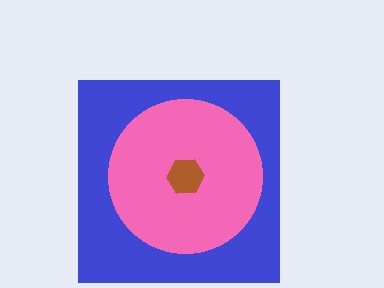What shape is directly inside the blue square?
The pink circle.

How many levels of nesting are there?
3.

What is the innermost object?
The brown hexagon.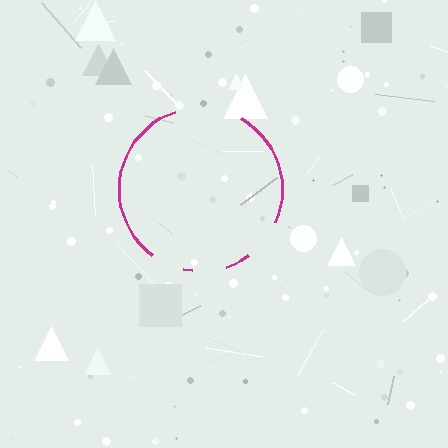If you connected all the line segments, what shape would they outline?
They would outline a circle.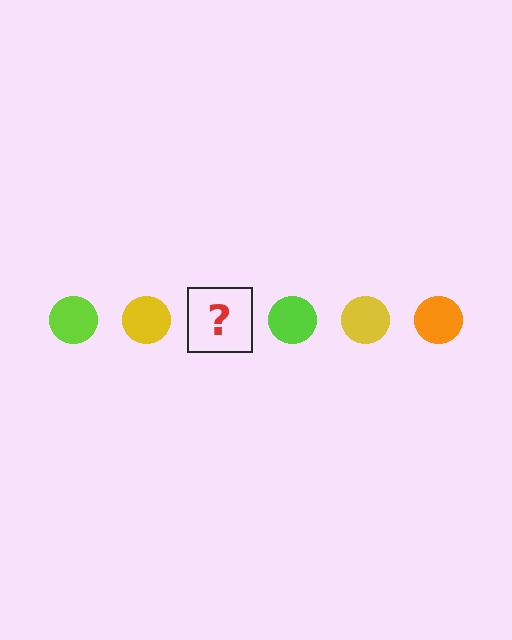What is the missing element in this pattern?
The missing element is an orange circle.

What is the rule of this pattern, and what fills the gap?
The rule is that the pattern cycles through lime, yellow, orange circles. The gap should be filled with an orange circle.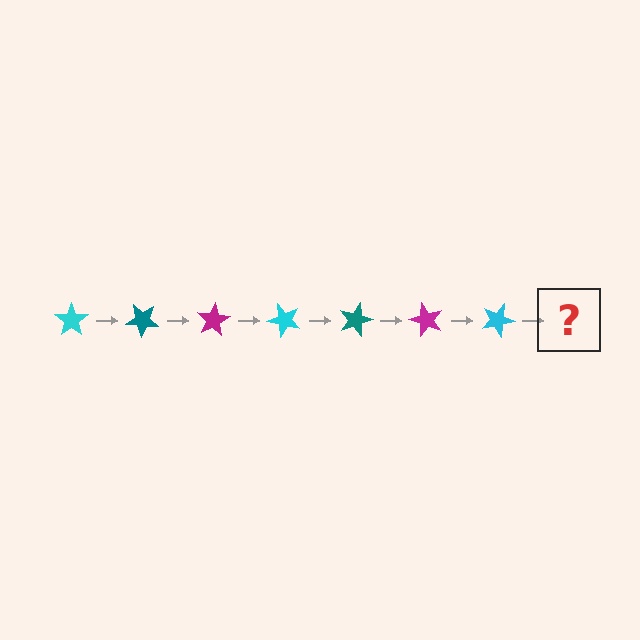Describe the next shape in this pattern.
It should be a teal star, rotated 280 degrees from the start.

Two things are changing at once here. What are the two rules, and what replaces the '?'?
The two rules are that it rotates 40 degrees each step and the color cycles through cyan, teal, and magenta. The '?' should be a teal star, rotated 280 degrees from the start.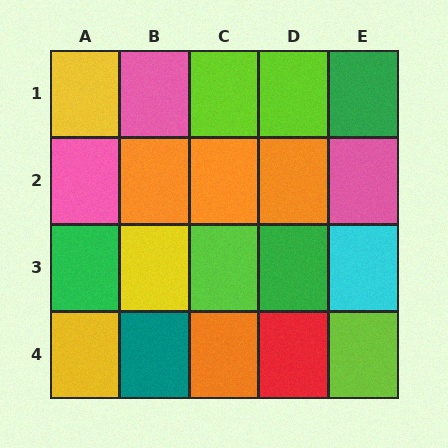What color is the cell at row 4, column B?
Teal.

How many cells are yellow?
3 cells are yellow.